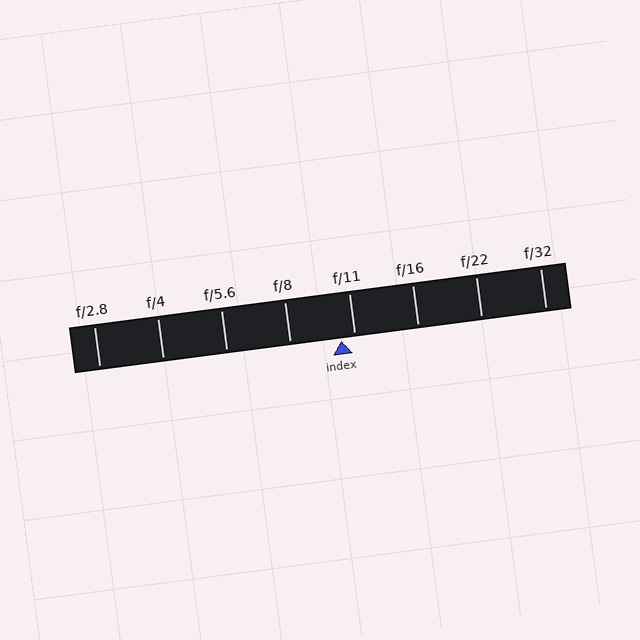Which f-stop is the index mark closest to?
The index mark is closest to f/11.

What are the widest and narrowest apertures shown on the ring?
The widest aperture shown is f/2.8 and the narrowest is f/32.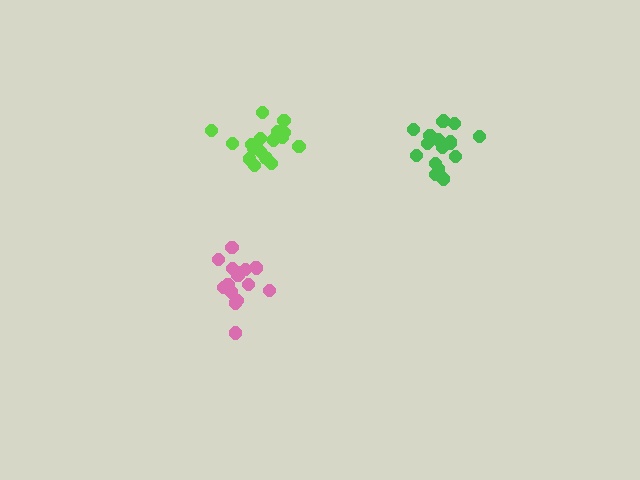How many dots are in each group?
Group 1: 17 dots, Group 2: 17 dots, Group 3: 16 dots (50 total).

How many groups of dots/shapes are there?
There are 3 groups.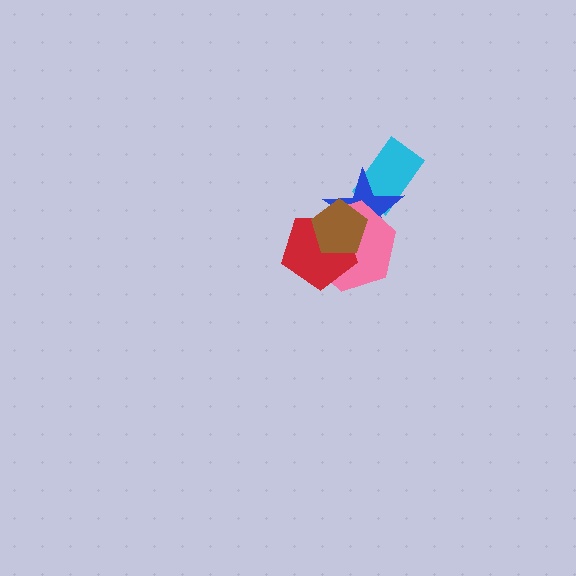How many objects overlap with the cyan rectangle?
1 object overlaps with the cyan rectangle.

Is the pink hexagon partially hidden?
Yes, it is partially covered by another shape.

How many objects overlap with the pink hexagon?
3 objects overlap with the pink hexagon.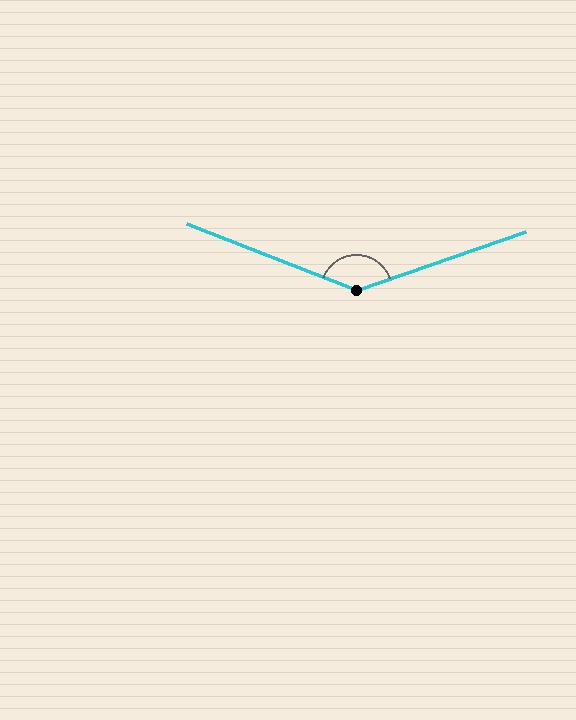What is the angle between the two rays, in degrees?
Approximately 140 degrees.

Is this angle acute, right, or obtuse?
It is obtuse.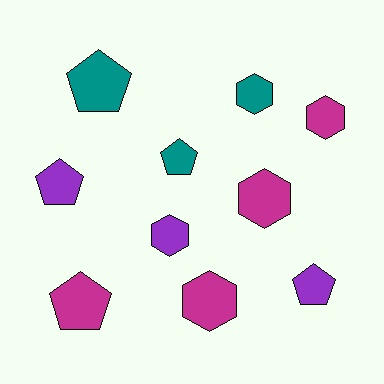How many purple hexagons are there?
There is 1 purple hexagon.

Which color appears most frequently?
Magenta, with 4 objects.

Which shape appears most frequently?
Hexagon, with 5 objects.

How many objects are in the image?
There are 10 objects.